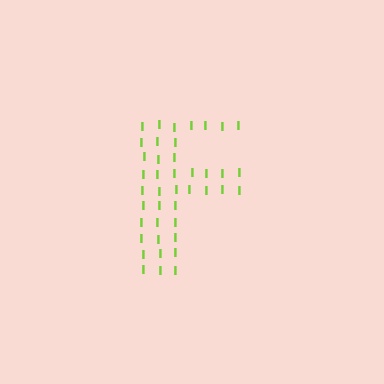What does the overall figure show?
The overall figure shows the letter F.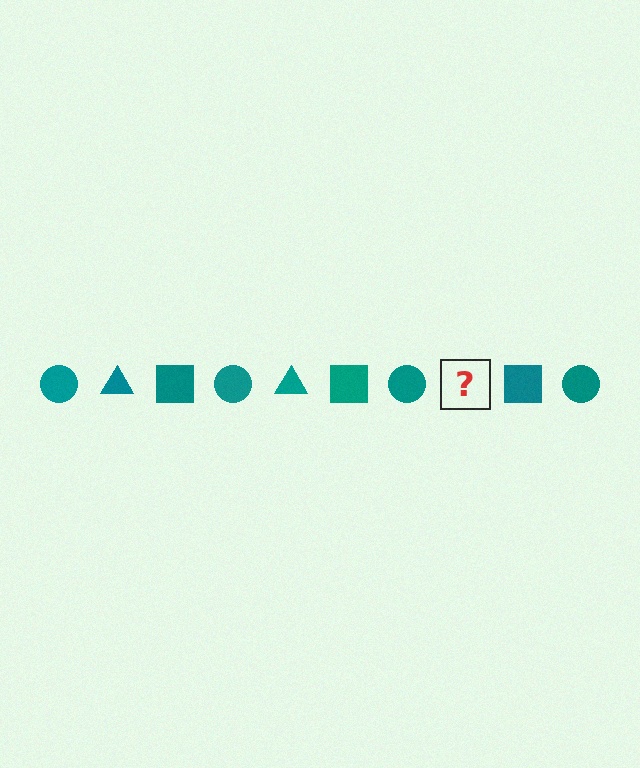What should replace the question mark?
The question mark should be replaced with a teal triangle.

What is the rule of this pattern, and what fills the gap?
The rule is that the pattern cycles through circle, triangle, square shapes in teal. The gap should be filled with a teal triangle.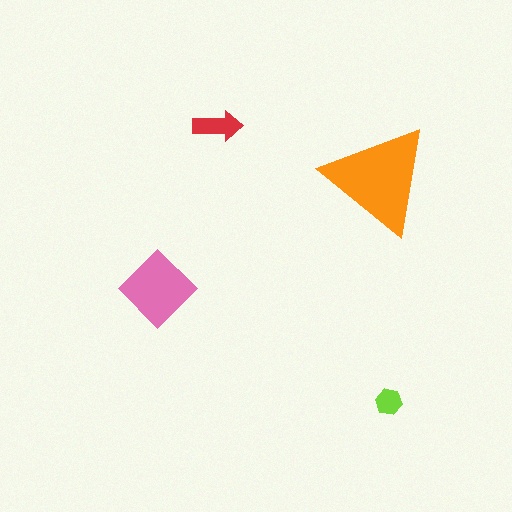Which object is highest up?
The red arrow is topmost.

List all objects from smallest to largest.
The lime hexagon, the red arrow, the pink diamond, the orange triangle.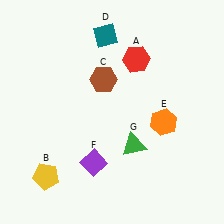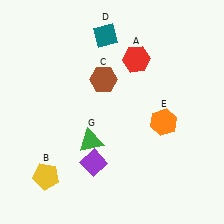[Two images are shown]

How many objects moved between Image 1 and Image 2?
1 object moved between the two images.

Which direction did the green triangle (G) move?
The green triangle (G) moved left.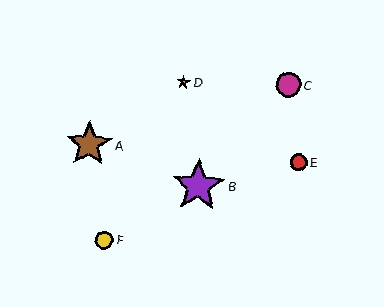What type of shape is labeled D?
Shape D is an orange star.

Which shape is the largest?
The purple star (labeled B) is the largest.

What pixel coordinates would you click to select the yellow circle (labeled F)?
Click at (104, 240) to select the yellow circle F.